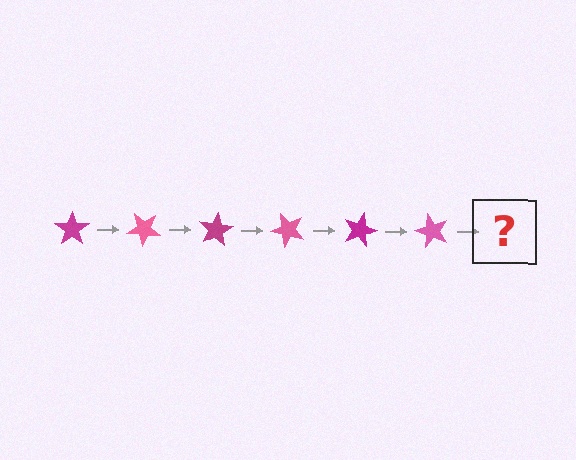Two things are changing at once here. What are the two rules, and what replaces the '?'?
The two rules are that it rotates 40 degrees each step and the color cycles through magenta and pink. The '?' should be a magenta star, rotated 240 degrees from the start.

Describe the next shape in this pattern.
It should be a magenta star, rotated 240 degrees from the start.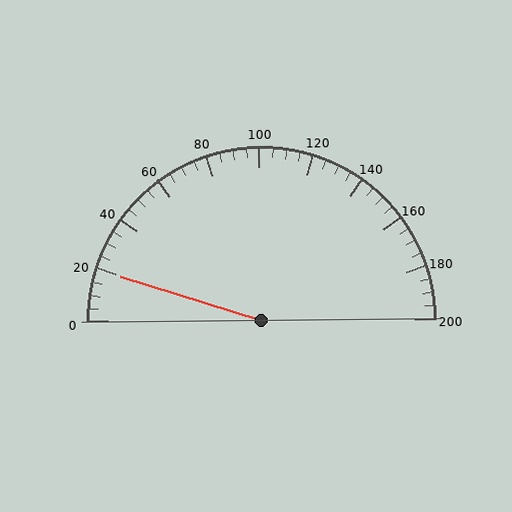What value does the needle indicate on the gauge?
The needle indicates approximately 20.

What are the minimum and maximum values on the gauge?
The gauge ranges from 0 to 200.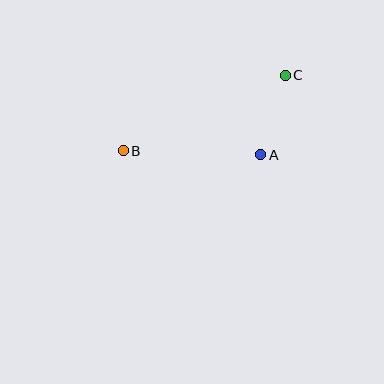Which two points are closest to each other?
Points A and C are closest to each other.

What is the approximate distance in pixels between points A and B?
The distance between A and B is approximately 137 pixels.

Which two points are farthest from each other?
Points B and C are farthest from each other.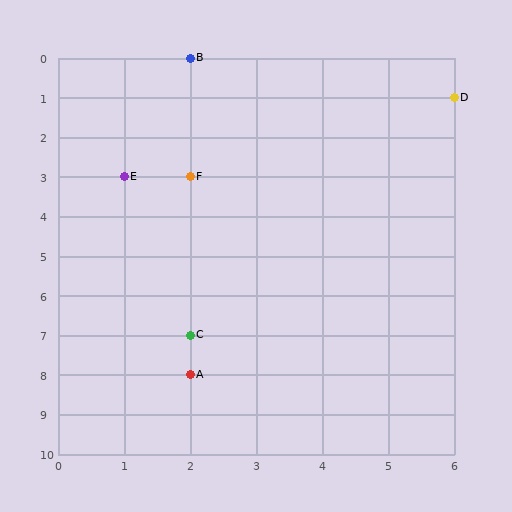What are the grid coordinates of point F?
Point F is at grid coordinates (2, 3).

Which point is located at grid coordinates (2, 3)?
Point F is at (2, 3).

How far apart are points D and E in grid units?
Points D and E are 5 columns and 2 rows apart (about 5.4 grid units diagonally).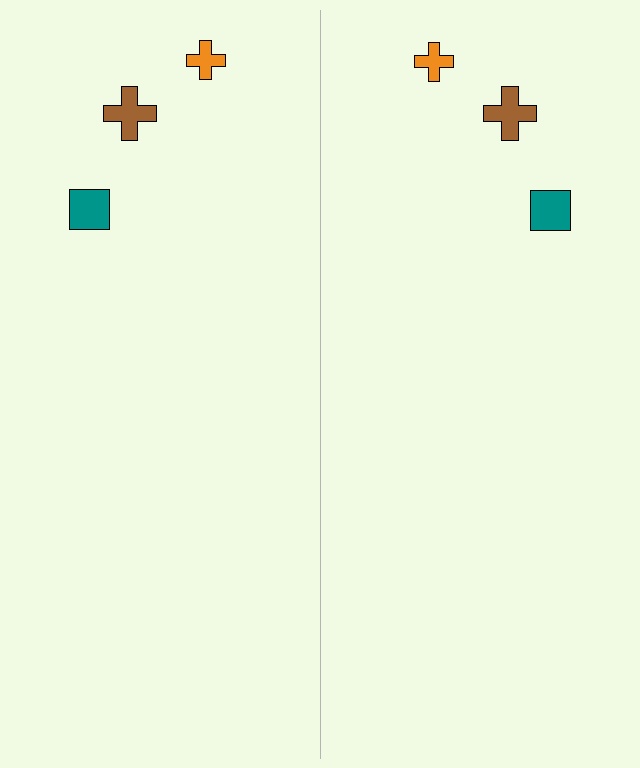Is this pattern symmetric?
Yes, this pattern has bilateral (reflection) symmetry.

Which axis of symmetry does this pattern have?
The pattern has a vertical axis of symmetry running through the center of the image.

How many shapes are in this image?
There are 6 shapes in this image.